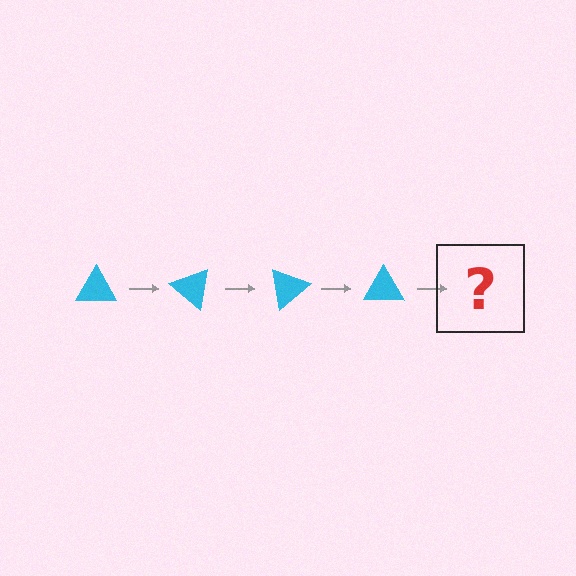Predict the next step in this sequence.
The next step is a cyan triangle rotated 160 degrees.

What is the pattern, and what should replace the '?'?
The pattern is that the triangle rotates 40 degrees each step. The '?' should be a cyan triangle rotated 160 degrees.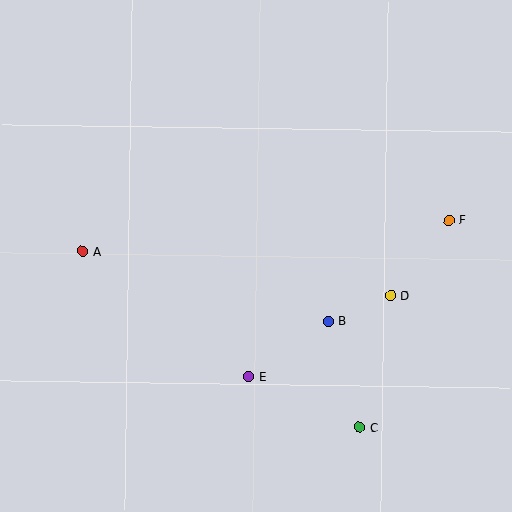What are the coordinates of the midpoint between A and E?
The midpoint between A and E is at (166, 314).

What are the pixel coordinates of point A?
Point A is at (83, 251).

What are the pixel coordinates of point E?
Point E is at (249, 377).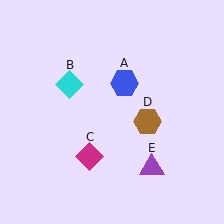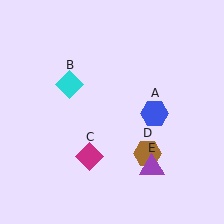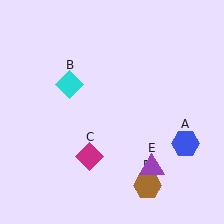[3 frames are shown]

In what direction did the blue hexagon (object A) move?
The blue hexagon (object A) moved down and to the right.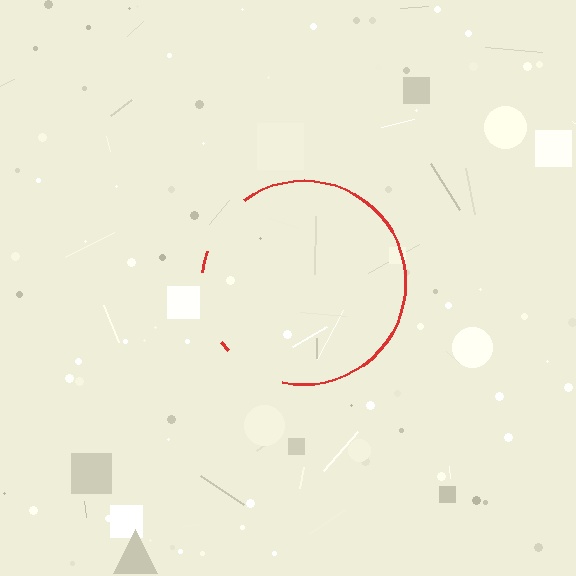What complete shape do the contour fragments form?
The contour fragments form a circle.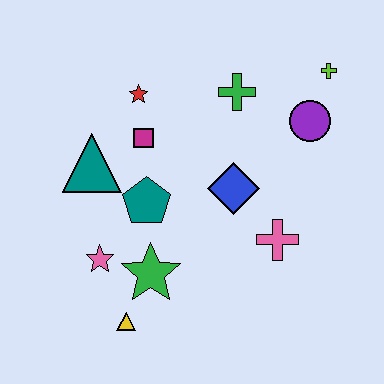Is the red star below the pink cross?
No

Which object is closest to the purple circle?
The lime cross is closest to the purple circle.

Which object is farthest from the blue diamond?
The yellow triangle is farthest from the blue diamond.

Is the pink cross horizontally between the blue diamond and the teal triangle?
No